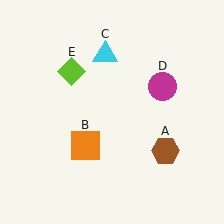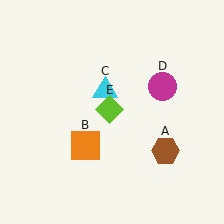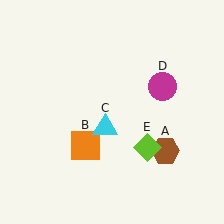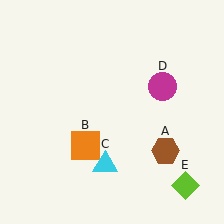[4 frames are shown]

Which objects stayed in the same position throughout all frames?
Brown hexagon (object A) and orange square (object B) and magenta circle (object D) remained stationary.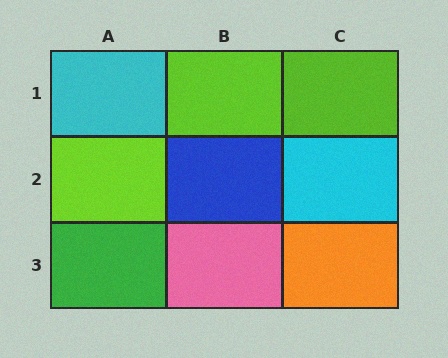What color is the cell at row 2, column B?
Blue.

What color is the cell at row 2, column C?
Cyan.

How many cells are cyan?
2 cells are cyan.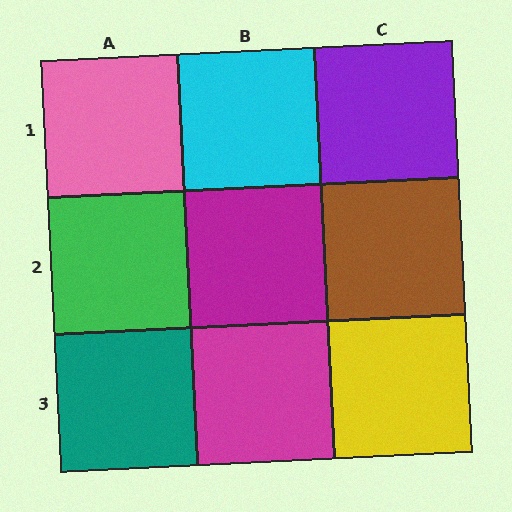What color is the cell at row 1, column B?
Cyan.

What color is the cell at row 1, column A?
Pink.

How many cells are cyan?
1 cell is cyan.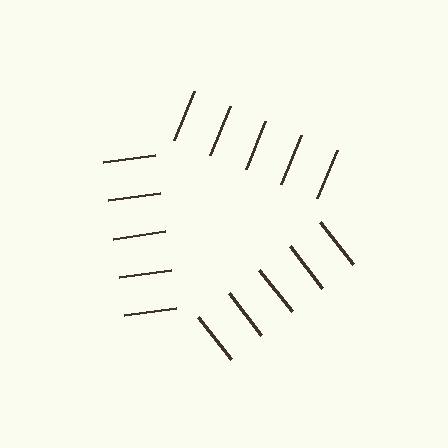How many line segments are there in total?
15 — 5 along each of the 3 edges.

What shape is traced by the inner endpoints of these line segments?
An illusory triangle — the line segments terminate on its edges but no continuous stroke is drawn.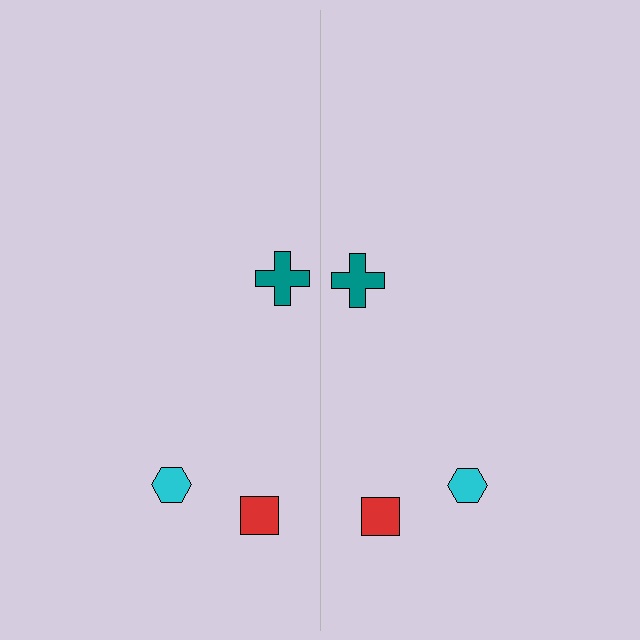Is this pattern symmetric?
Yes, this pattern has bilateral (reflection) symmetry.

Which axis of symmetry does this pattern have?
The pattern has a vertical axis of symmetry running through the center of the image.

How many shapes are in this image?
There are 6 shapes in this image.